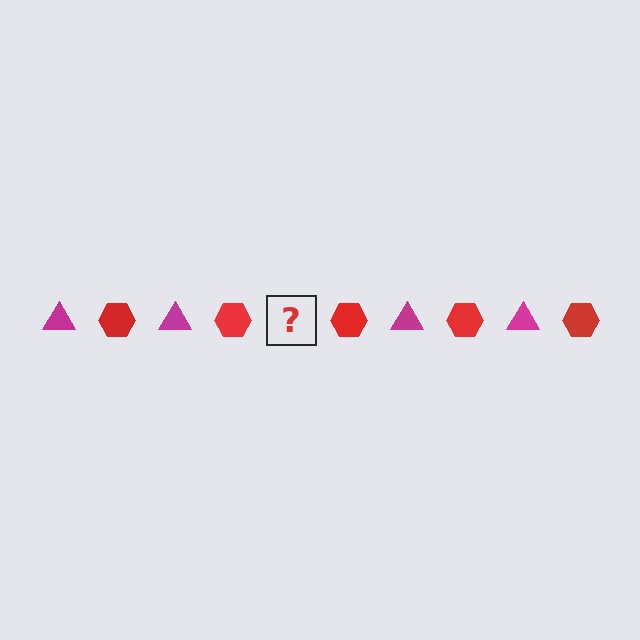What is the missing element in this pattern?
The missing element is a magenta triangle.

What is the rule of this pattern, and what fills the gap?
The rule is that the pattern alternates between magenta triangle and red hexagon. The gap should be filled with a magenta triangle.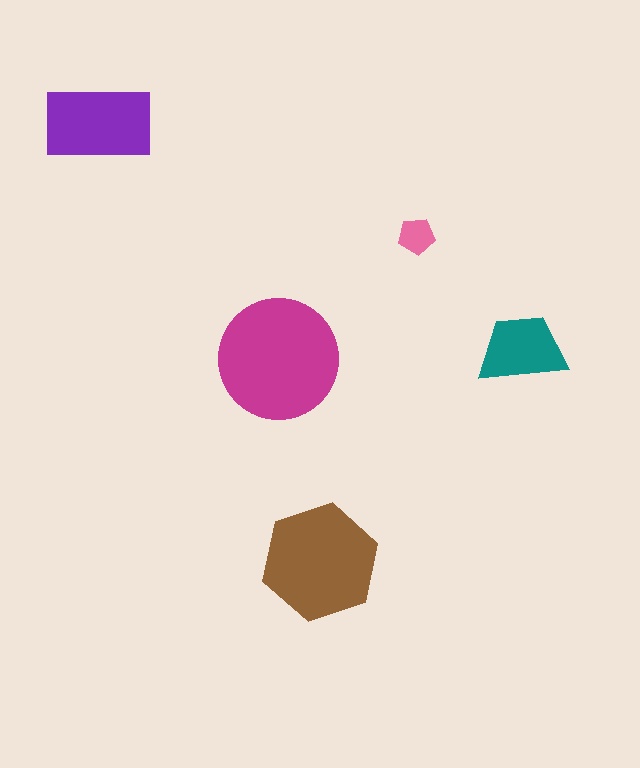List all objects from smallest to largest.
The pink pentagon, the teal trapezoid, the purple rectangle, the brown hexagon, the magenta circle.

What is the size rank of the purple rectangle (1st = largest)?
3rd.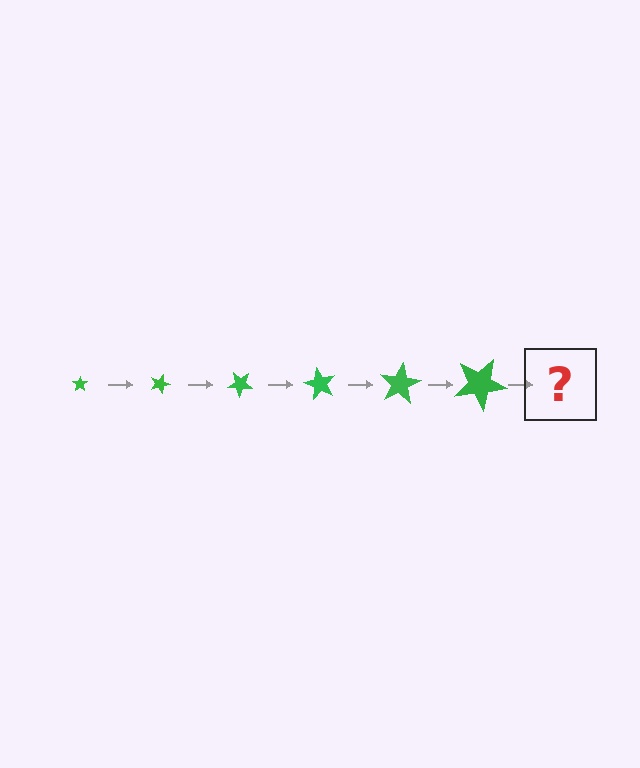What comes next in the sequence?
The next element should be a star, larger than the previous one and rotated 120 degrees from the start.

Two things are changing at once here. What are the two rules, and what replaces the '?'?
The two rules are that the star grows larger each step and it rotates 20 degrees each step. The '?' should be a star, larger than the previous one and rotated 120 degrees from the start.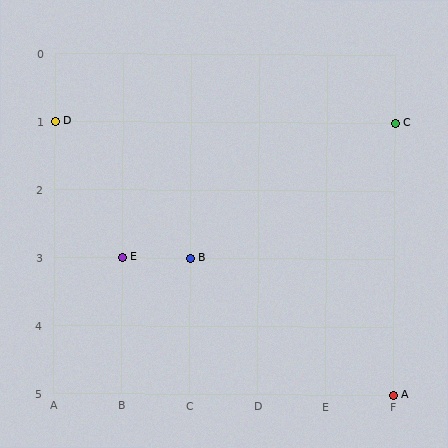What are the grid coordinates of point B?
Point B is at grid coordinates (C, 3).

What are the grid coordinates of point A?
Point A is at grid coordinates (F, 5).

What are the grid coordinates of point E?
Point E is at grid coordinates (B, 3).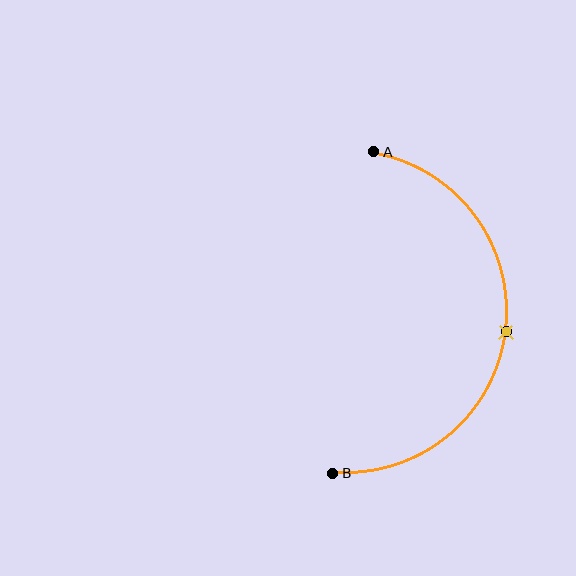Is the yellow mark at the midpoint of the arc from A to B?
Yes. The yellow mark lies on the arc at equal arc-length from both A and B — it is the arc midpoint.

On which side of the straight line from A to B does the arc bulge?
The arc bulges to the right of the straight line connecting A and B.